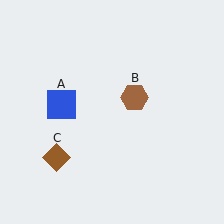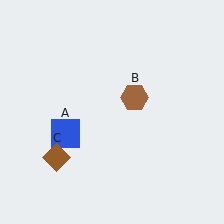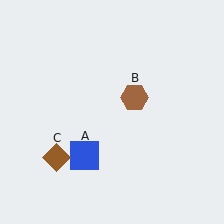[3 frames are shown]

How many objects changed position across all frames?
1 object changed position: blue square (object A).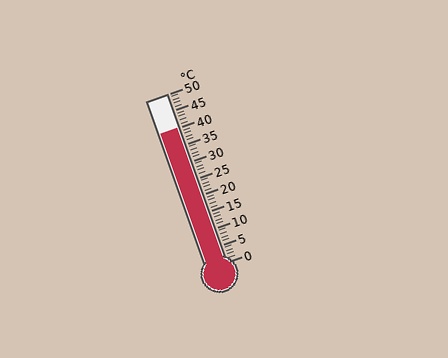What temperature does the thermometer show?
The thermometer shows approximately 40°C.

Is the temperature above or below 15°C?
The temperature is above 15°C.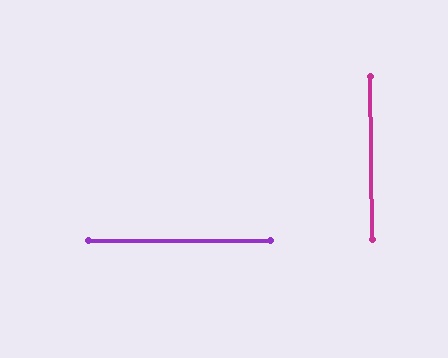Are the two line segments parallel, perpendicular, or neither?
Perpendicular — they meet at approximately 89°.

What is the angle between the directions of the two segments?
Approximately 89 degrees.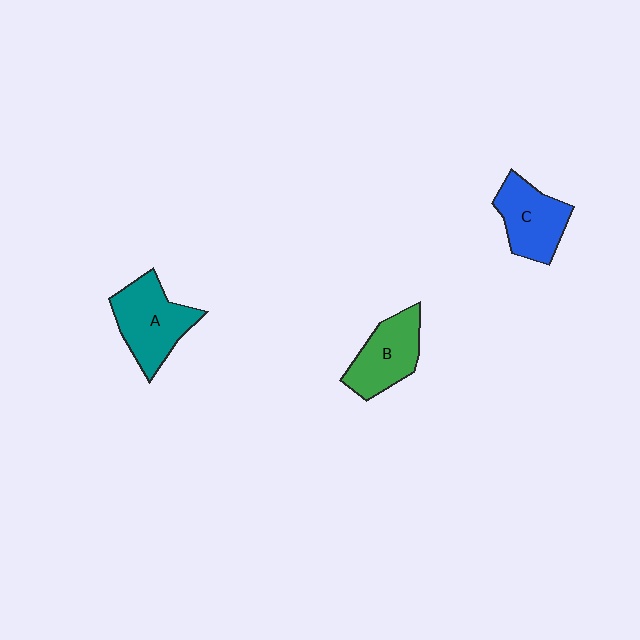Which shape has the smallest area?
Shape B (green).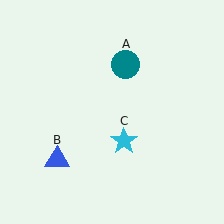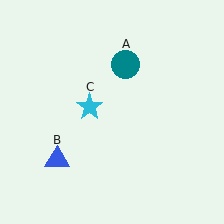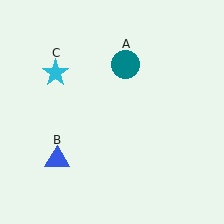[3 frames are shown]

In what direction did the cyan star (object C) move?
The cyan star (object C) moved up and to the left.